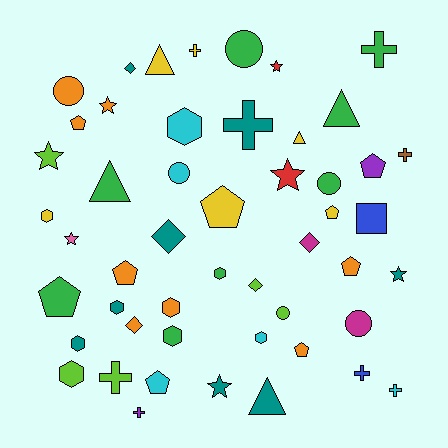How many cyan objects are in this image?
There are 5 cyan objects.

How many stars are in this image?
There are 7 stars.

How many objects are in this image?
There are 50 objects.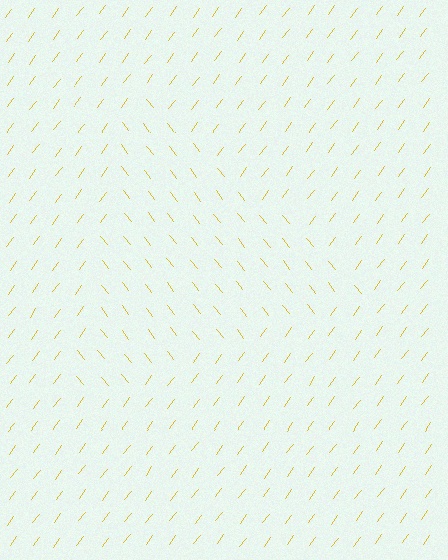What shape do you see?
I see a triangle.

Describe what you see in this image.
The image is filled with small yellow line segments. A triangle region in the image has lines oriented differently from the surrounding lines, creating a visible texture boundary.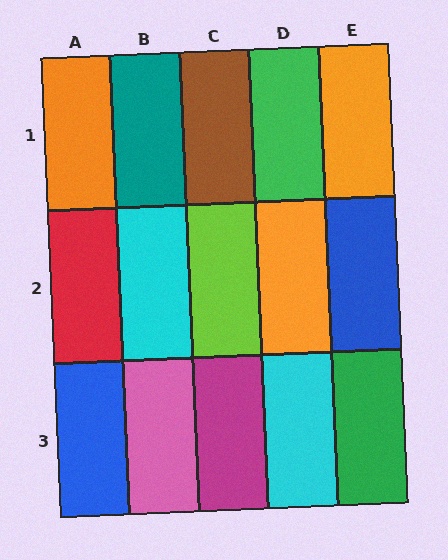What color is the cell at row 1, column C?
Brown.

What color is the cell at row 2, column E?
Blue.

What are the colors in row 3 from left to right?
Blue, pink, magenta, cyan, green.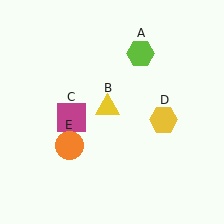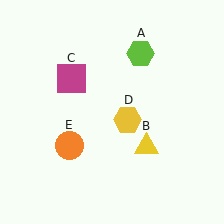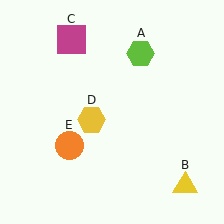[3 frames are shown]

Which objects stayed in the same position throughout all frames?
Lime hexagon (object A) and orange circle (object E) remained stationary.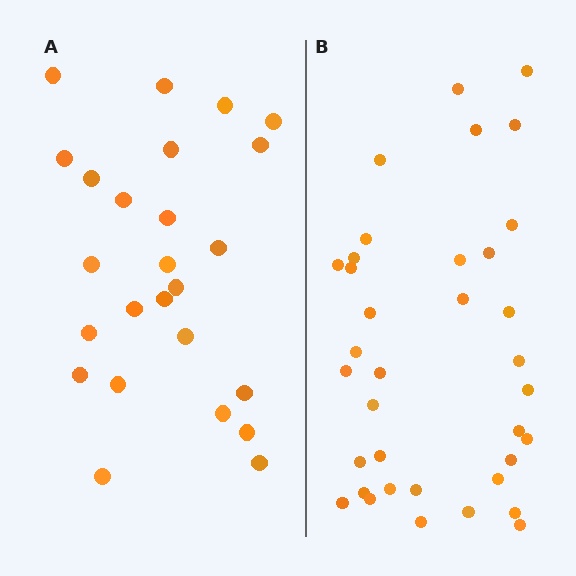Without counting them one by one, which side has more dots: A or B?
Region B (the right region) has more dots.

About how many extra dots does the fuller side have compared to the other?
Region B has roughly 12 or so more dots than region A.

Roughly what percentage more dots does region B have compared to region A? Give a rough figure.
About 45% more.